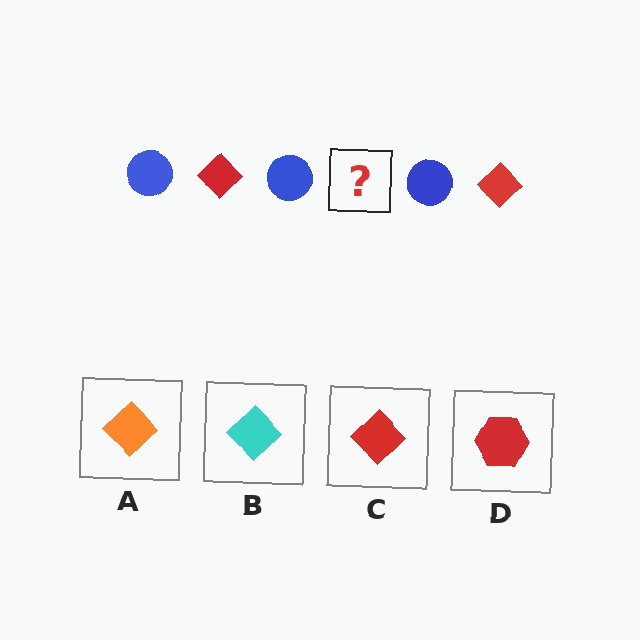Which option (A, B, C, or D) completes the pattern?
C.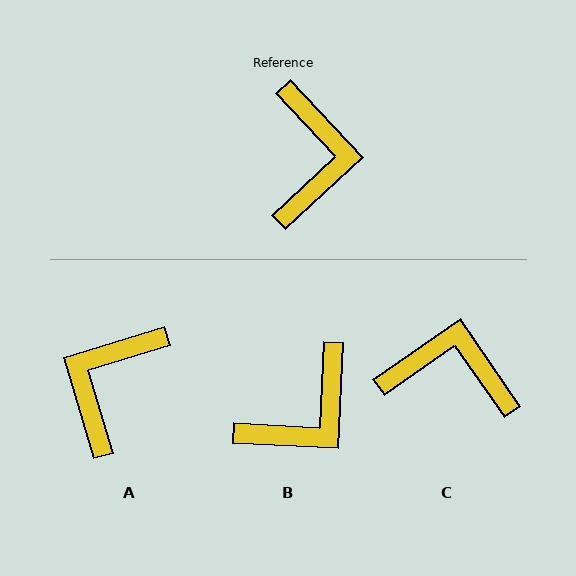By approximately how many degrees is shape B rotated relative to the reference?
Approximately 46 degrees clockwise.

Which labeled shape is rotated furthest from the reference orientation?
A, about 154 degrees away.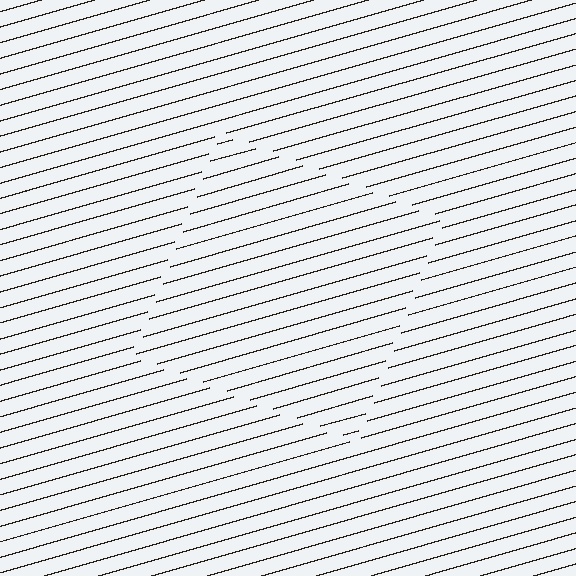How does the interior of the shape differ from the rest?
The interior of the shape contains the same grating, shifted by half a period — the contour is defined by the phase discontinuity where line-ends from the inner and outer gratings abut.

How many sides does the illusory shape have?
4 sides — the line-ends trace a square.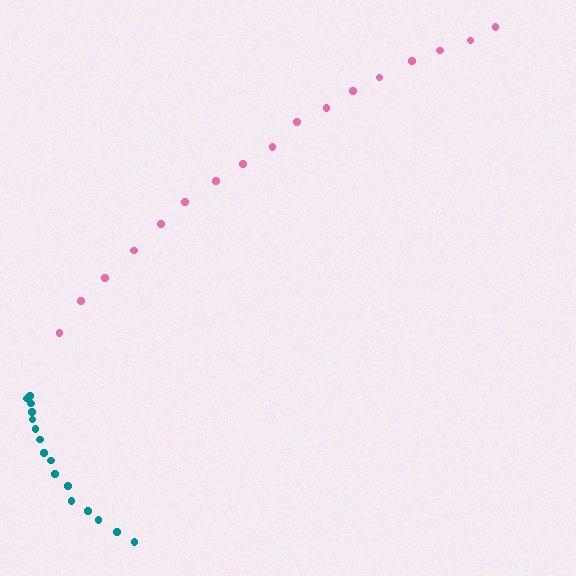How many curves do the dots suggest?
There are 2 distinct paths.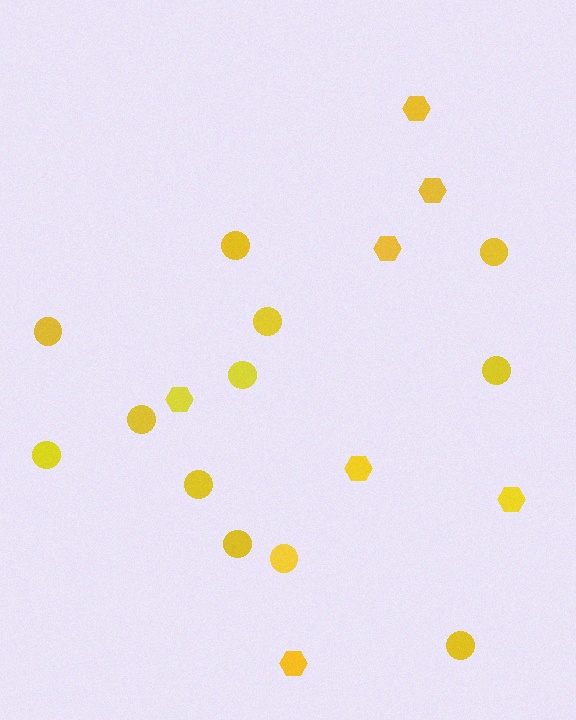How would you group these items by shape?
There are 2 groups: one group of hexagons (7) and one group of circles (12).